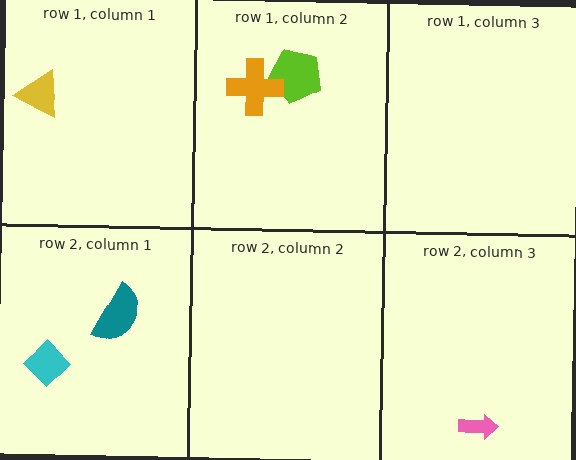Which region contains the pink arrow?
The row 2, column 3 region.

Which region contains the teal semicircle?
The row 2, column 1 region.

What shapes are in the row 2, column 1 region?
The teal semicircle, the cyan diamond.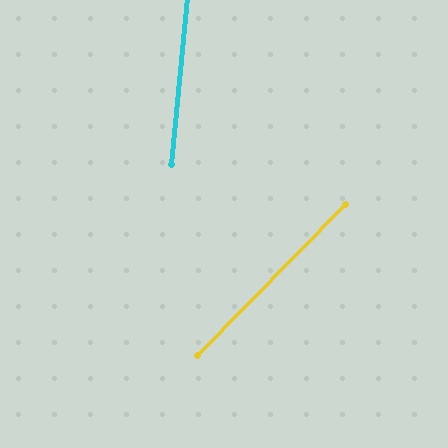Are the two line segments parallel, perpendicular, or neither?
Neither parallel nor perpendicular — they differ by about 39°.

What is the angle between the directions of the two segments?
Approximately 39 degrees.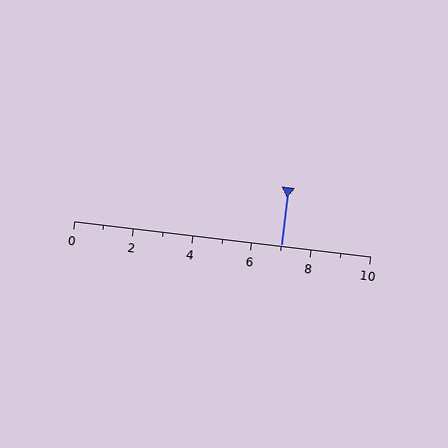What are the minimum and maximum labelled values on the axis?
The axis runs from 0 to 10.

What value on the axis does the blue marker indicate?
The marker indicates approximately 7.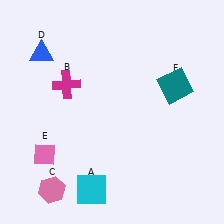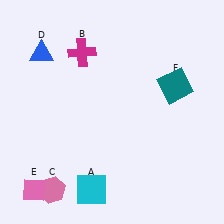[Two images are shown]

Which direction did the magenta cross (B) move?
The magenta cross (B) moved up.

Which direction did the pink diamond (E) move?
The pink diamond (E) moved down.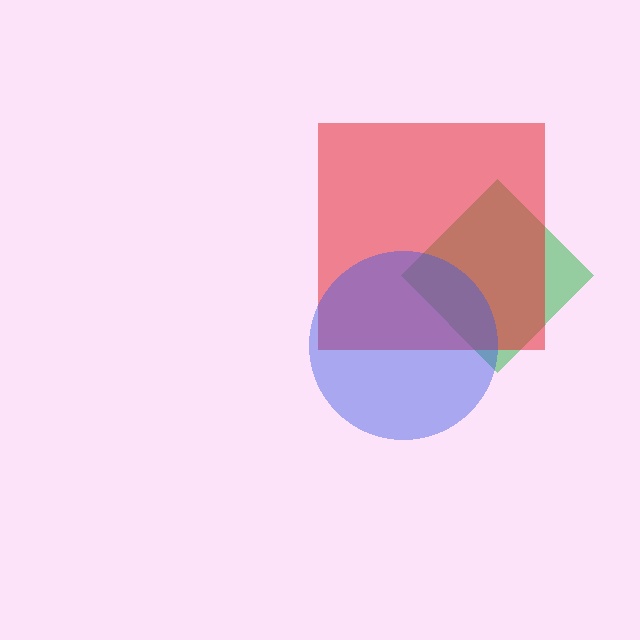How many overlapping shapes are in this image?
There are 3 overlapping shapes in the image.